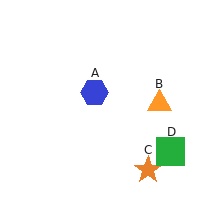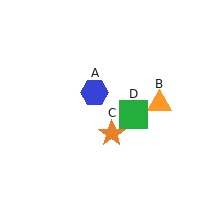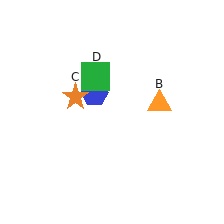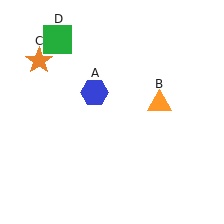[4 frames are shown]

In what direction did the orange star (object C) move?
The orange star (object C) moved up and to the left.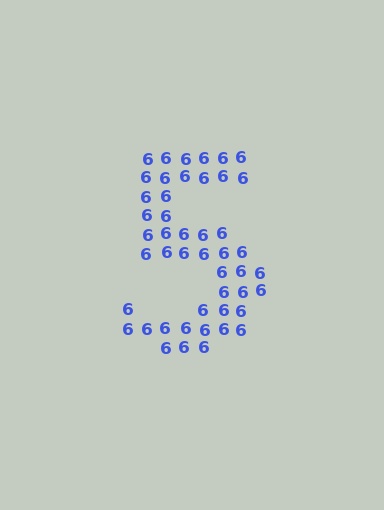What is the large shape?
The large shape is the digit 5.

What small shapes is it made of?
It is made of small digit 6's.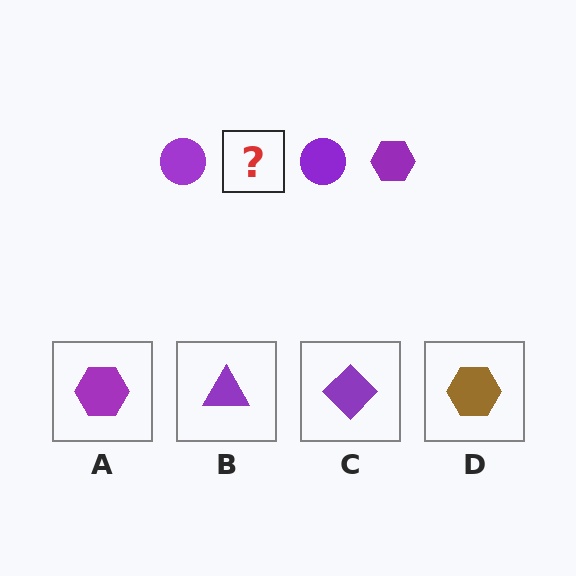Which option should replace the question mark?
Option A.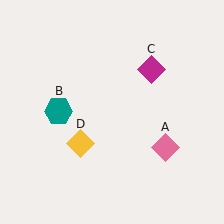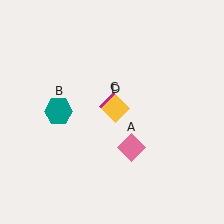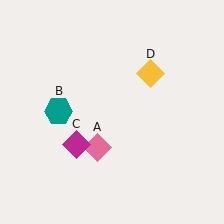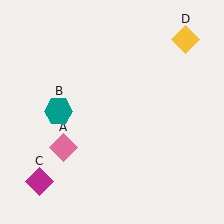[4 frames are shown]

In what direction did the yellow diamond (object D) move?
The yellow diamond (object D) moved up and to the right.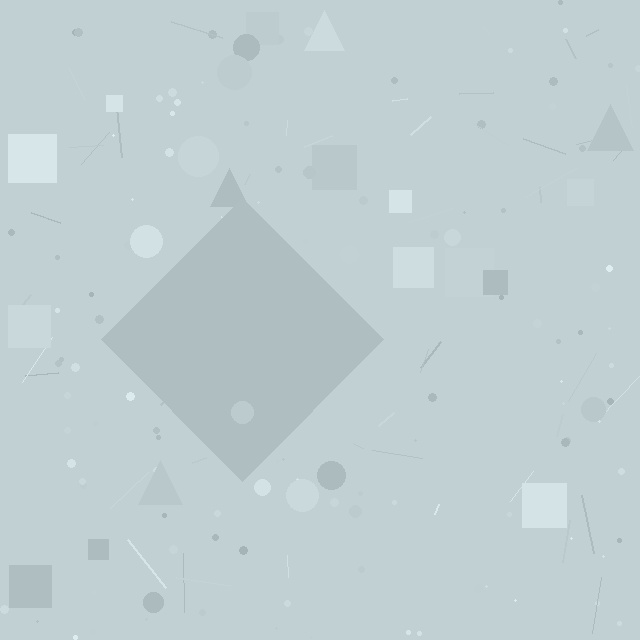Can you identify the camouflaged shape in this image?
The camouflaged shape is a diamond.